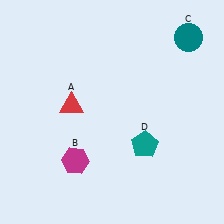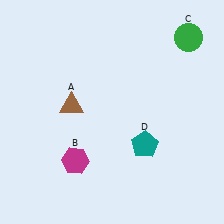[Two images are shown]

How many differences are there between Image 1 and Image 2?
There are 2 differences between the two images.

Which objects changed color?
A changed from red to brown. C changed from teal to green.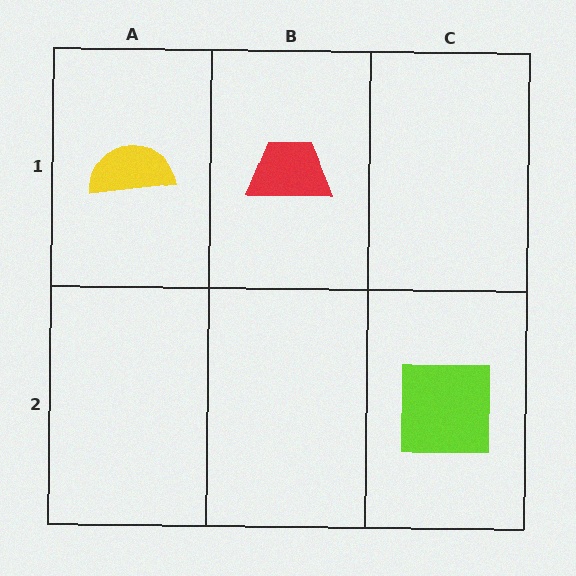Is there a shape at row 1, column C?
No, that cell is empty.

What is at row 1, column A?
A yellow semicircle.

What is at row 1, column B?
A red trapezoid.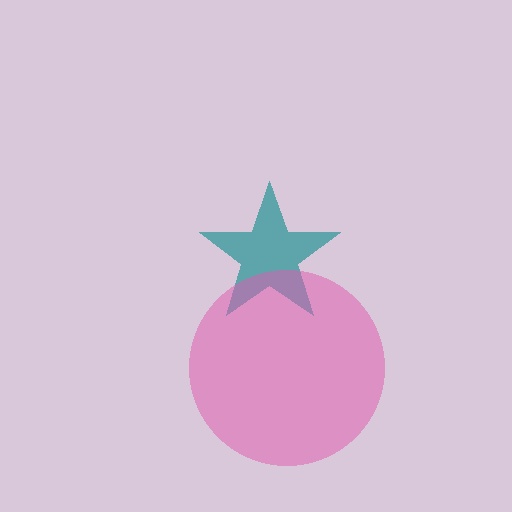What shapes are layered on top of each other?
The layered shapes are: a teal star, a pink circle.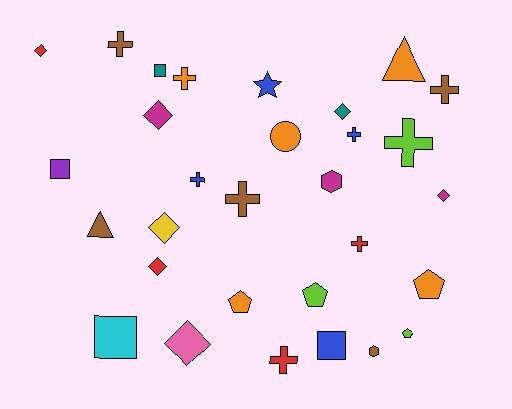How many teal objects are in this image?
There are 2 teal objects.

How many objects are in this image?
There are 30 objects.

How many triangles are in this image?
There are 2 triangles.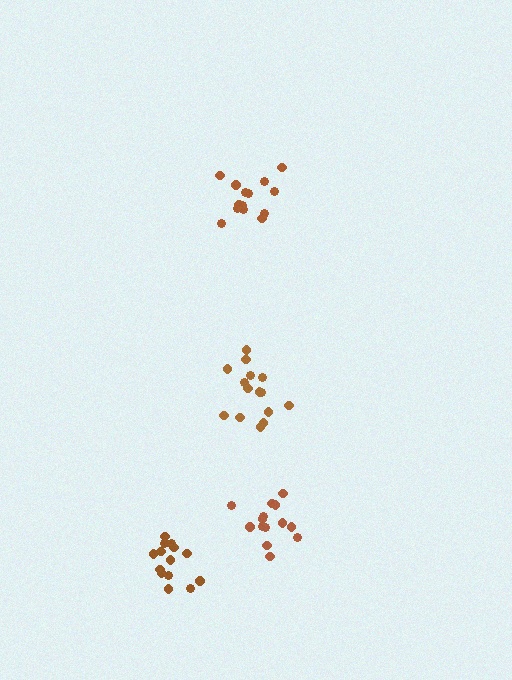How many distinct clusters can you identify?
There are 4 distinct clusters.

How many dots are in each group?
Group 1: 14 dots, Group 2: 14 dots, Group 3: 14 dots, Group 4: 15 dots (57 total).